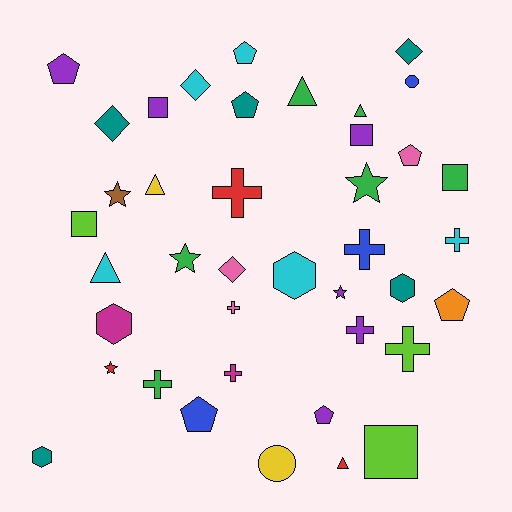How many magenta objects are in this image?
There are 2 magenta objects.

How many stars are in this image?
There are 5 stars.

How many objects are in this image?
There are 40 objects.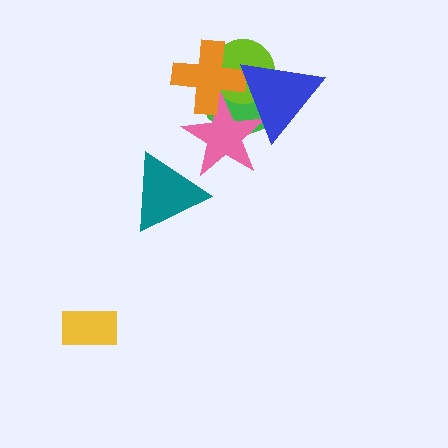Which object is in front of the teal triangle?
The pink star is in front of the teal triangle.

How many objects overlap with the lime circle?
4 objects overlap with the lime circle.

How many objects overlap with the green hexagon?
4 objects overlap with the green hexagon.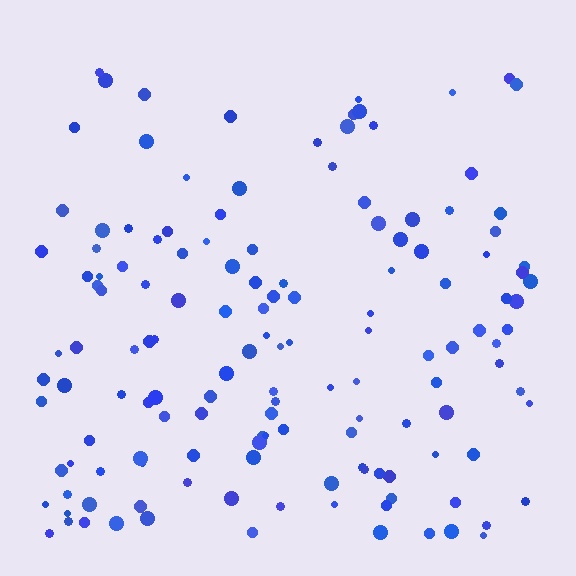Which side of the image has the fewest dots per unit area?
The top.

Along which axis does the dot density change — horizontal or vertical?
Vertical.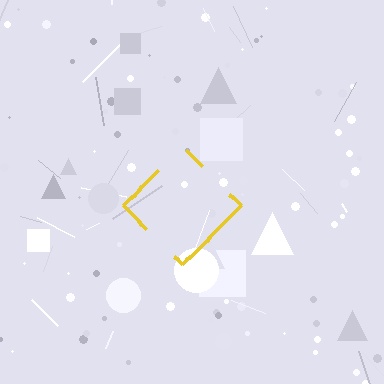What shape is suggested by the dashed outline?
The dashed outline suggests a diamond.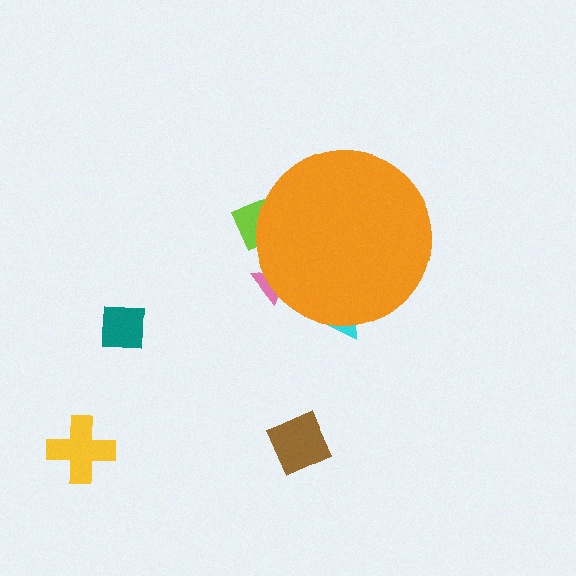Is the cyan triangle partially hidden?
Yes, the cyan triangle is partially hidden behind the orange circle.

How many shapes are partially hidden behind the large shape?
3 shapes are partially hidden.